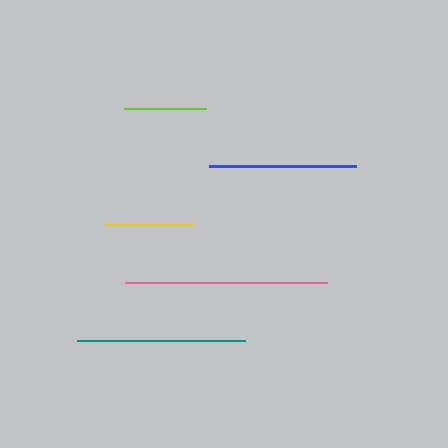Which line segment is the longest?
The pink line is the longest at approximately 202 pixels.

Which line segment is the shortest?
The lime line is the shortest at approximately 81 pixels.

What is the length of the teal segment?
The teal segment is approximately 168 pixels long.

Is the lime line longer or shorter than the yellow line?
The yellow line is longer than the lime line.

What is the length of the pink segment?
The pink segment is approximately 202 pixels long.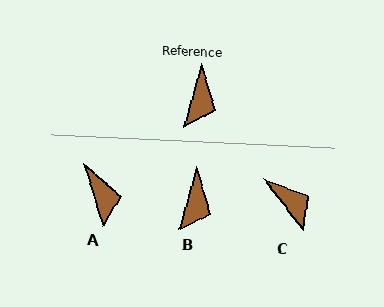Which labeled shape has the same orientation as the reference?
B.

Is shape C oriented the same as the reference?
No, it is off by about 53 degrees.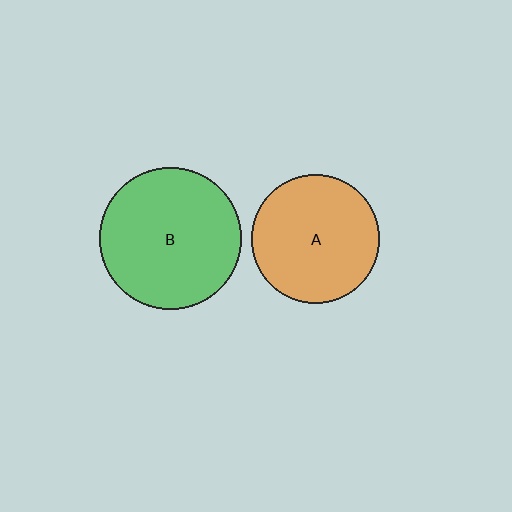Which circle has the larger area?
Circle B (green).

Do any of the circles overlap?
No, none of the circles overlap.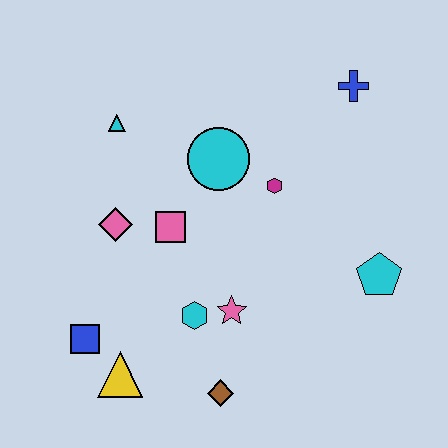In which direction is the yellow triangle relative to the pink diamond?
The yellow triangle is below the pink diamond.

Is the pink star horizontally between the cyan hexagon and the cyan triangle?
No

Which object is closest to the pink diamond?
The pink square is closest to the pink diamond.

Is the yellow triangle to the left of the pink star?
Yes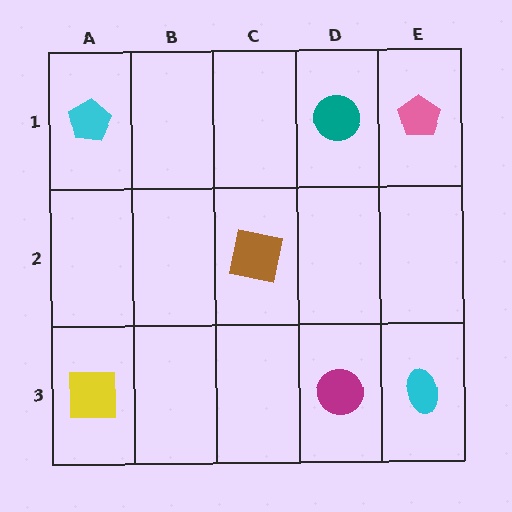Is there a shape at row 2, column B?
No, that cell is empty.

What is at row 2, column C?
A brown square.